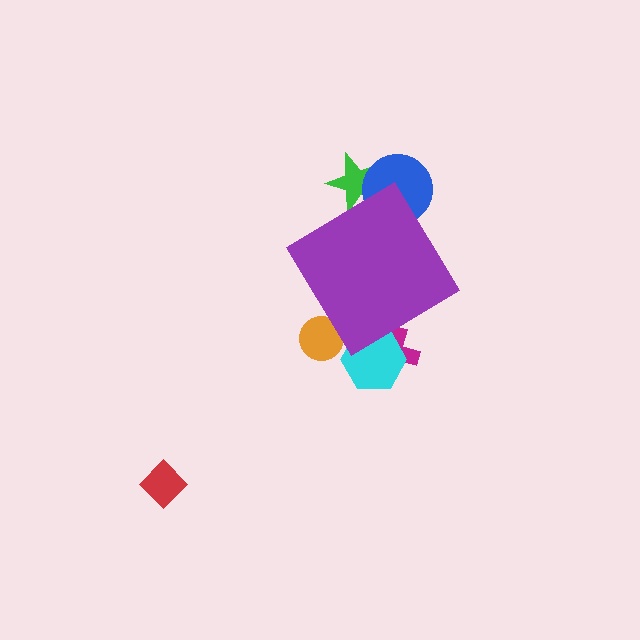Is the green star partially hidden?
Yes, the green star is partially hidden behind the purple diamond.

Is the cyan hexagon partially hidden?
Yes, the cyan hexagon is partially hidden behind the purple diamond.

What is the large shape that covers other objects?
A purple diamond.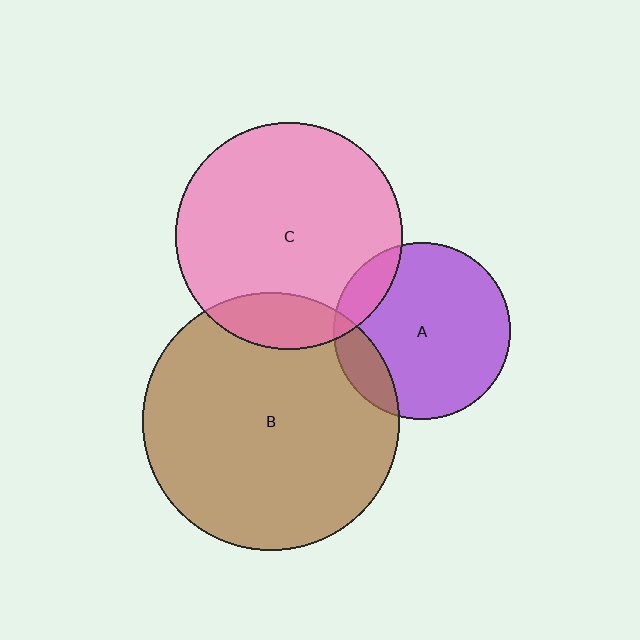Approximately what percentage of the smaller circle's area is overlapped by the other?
Approximately 15%.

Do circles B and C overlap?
Yes.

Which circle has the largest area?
Circle B (brown).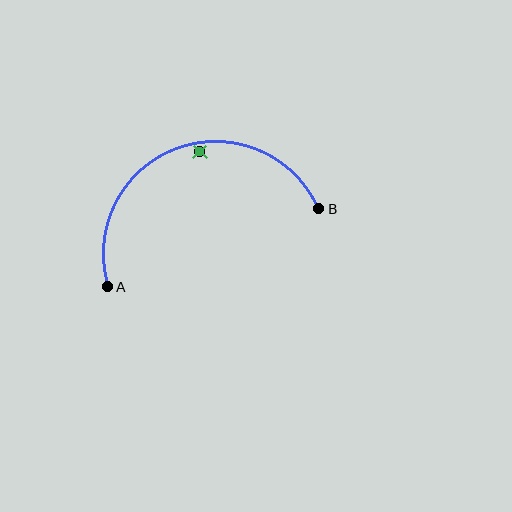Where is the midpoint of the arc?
The arc midpoint is the point on the curve farthest from the straight line joining A and B. It sits above that line.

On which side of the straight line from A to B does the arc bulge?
The arc bulges above the straight line connecting A and B.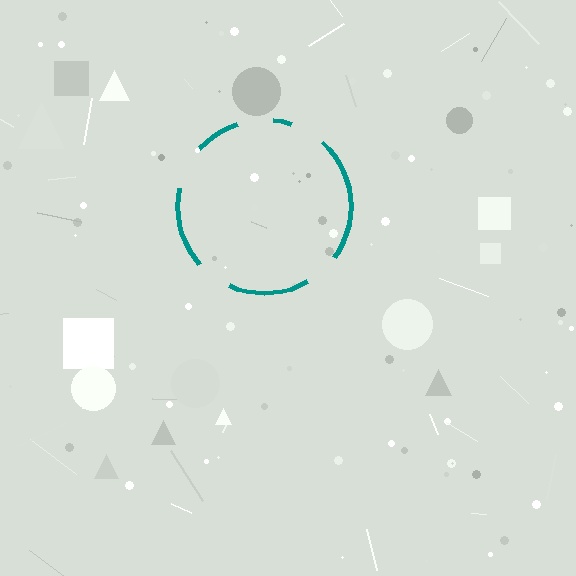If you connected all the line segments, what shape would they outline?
They would outline a circle.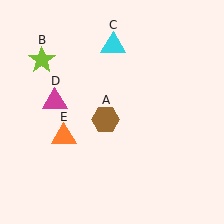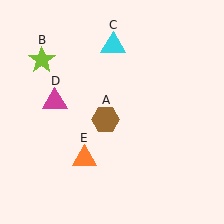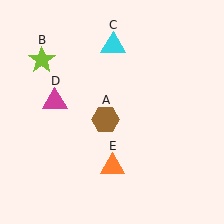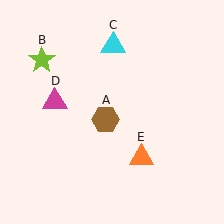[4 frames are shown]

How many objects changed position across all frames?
1 object changed position: orange triangle (object E).